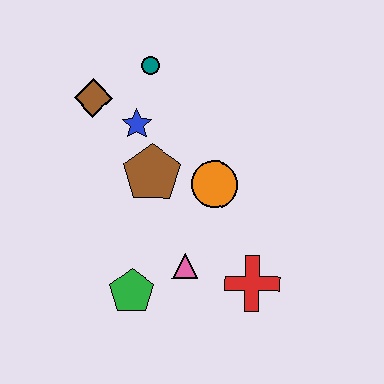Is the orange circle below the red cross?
No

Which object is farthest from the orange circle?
The brown diamond is farthest from the orange circle.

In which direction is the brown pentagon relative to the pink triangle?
The brown pentagon is above the pink triangle.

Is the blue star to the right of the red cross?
No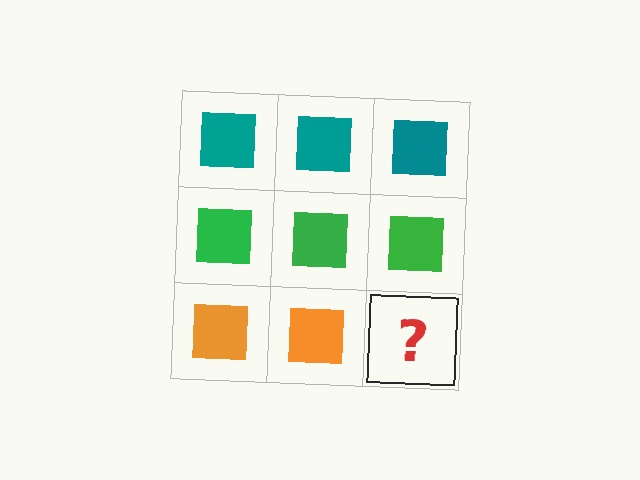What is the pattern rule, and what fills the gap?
The rule is that each row has a consistent color. The gap should be filled with an orange square.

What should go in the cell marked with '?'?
The missing cell should contain an orange square.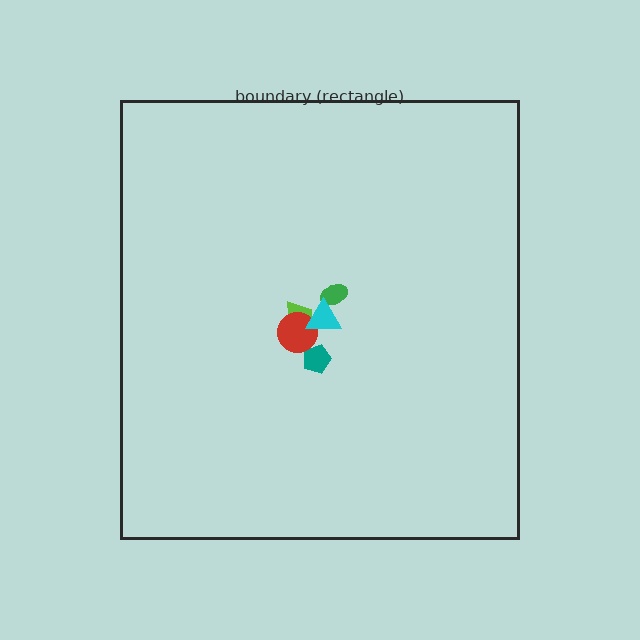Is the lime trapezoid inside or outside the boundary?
Inside.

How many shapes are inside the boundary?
5 inside, 0 outside.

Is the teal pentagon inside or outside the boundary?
Inside.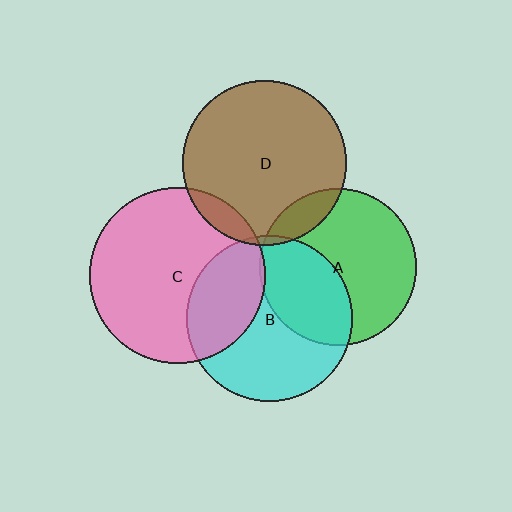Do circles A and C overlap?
Yes.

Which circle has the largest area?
Circle C (pink).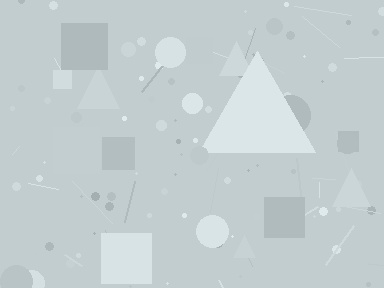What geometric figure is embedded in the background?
A triangle is embedded in the background.